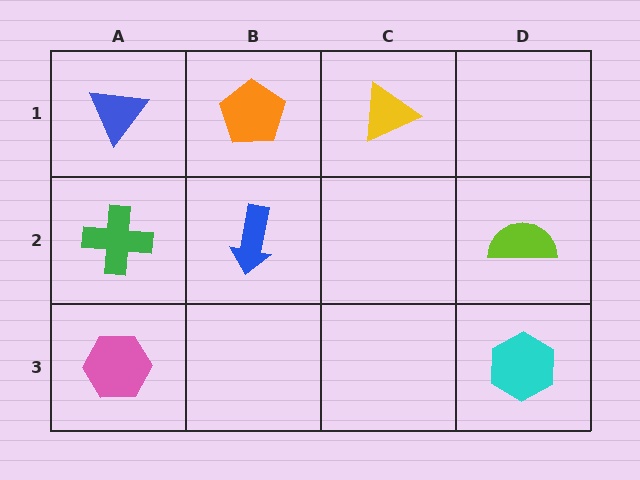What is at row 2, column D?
A lime semicircle.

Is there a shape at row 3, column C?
No, that cell is empty.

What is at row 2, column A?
A green cross.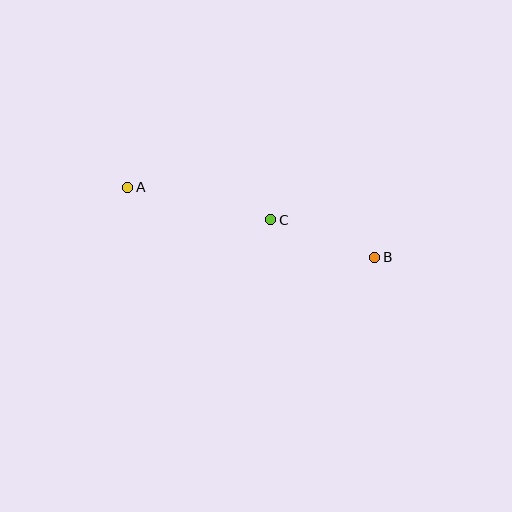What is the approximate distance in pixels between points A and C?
The distance between A and C is approximately 146 pixels.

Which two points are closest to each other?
Points B and C are closest to each other.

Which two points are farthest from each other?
Points A and B are farthest from each other.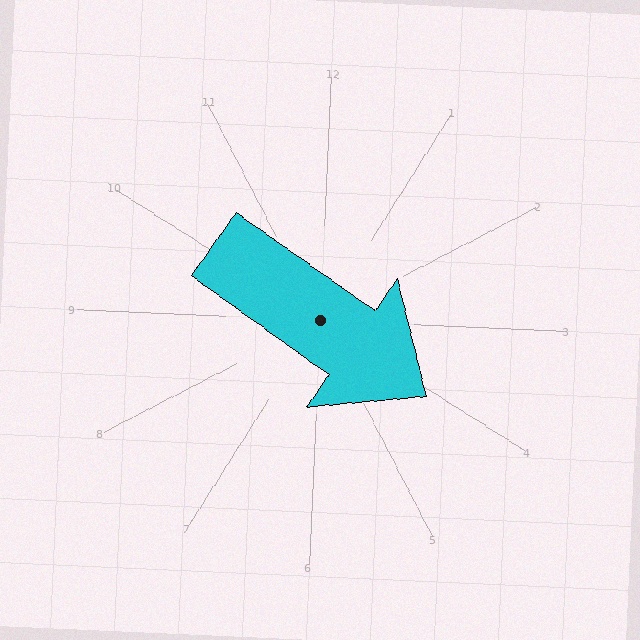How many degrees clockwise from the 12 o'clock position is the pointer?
Approximately 123 degrees.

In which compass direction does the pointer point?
Southeast.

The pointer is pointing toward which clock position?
Roughly 4 o'clock.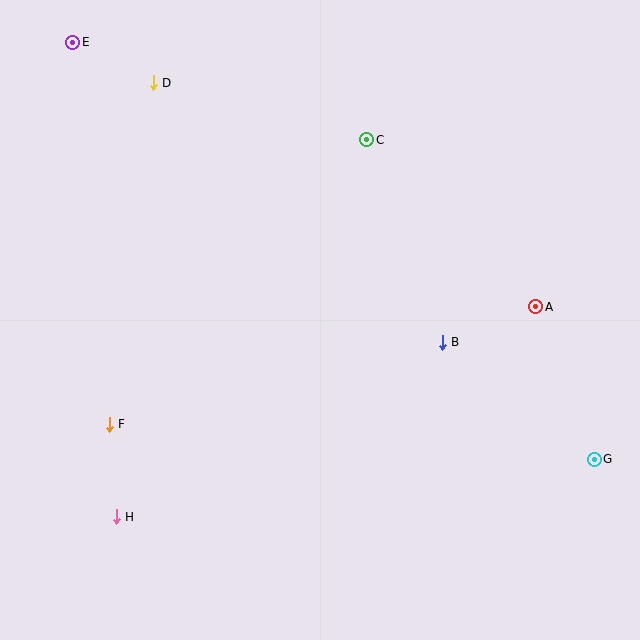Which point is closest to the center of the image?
Point B at (442, 342) is closest to the center.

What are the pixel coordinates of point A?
Point A is at (536, 307).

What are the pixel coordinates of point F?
Point F is at (109, 424).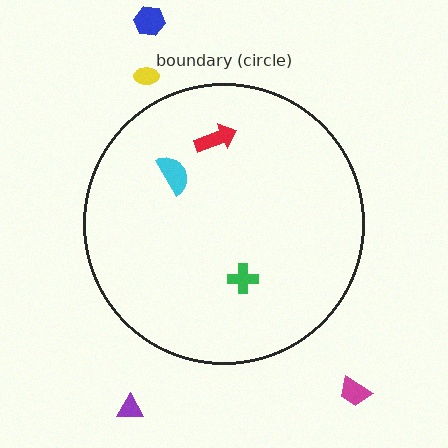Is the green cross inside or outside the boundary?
Inside.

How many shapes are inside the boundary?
3 inside, 4 outside.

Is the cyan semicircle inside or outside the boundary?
Inside.